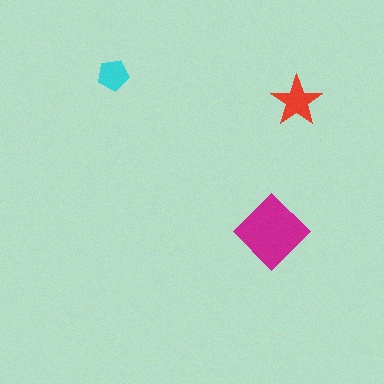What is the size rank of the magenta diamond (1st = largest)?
1st.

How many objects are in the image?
There are 3 objects in the image.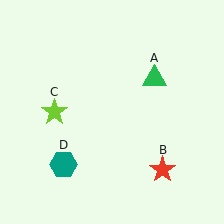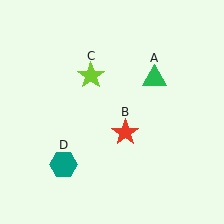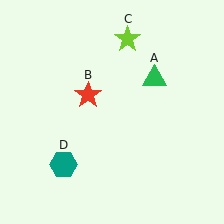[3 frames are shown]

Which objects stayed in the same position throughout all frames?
Green triangle (object A) and teal hexagon (object D) remained stationary.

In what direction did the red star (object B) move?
The red star (object B) moved up and to the left.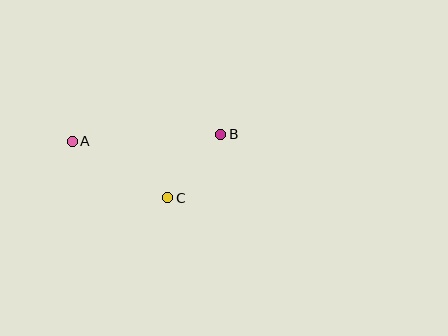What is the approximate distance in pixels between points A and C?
The distance between A and C is approximately 111 pixels.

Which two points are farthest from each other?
Points A and B are farthest from each other.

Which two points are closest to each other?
Points B and C are closest to each other.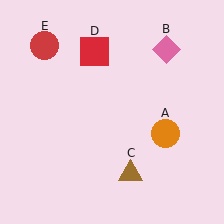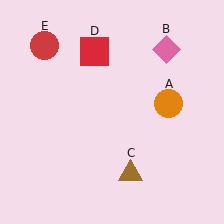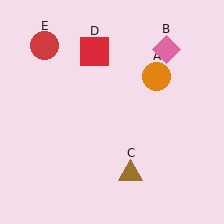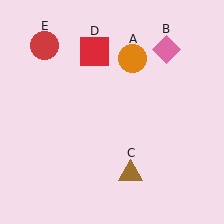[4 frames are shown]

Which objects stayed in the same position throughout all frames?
Pink diamond (object B) and brown triangle (object C) and red square (object D) and red circle (object E) remained stationary.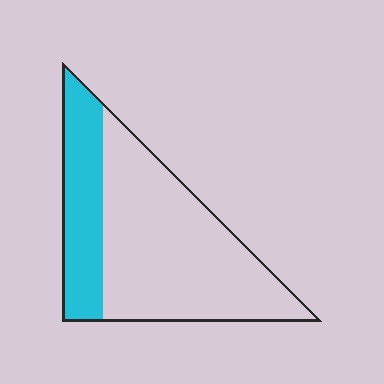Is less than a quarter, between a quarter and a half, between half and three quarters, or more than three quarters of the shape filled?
Between a quarter and a half.